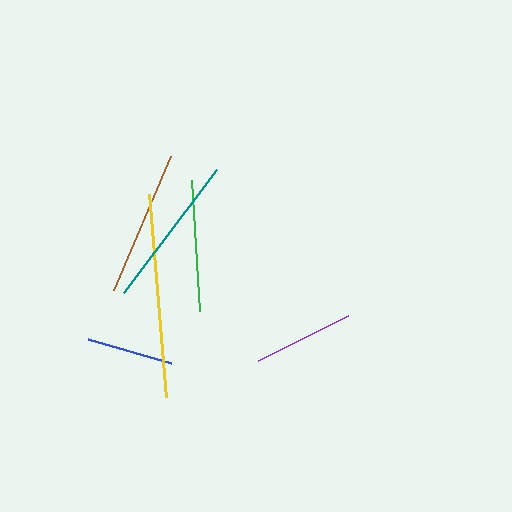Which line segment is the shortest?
The blue line is the shortest at approximately 86 pixels.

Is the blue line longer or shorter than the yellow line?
The yellow line is longer than the blue line.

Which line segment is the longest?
The yellow line is the longest at approximately 204 pixels.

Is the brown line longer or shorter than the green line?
The brown line is longer than the green line.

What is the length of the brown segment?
The brown segment is approximately 145 pixels long.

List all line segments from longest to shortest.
From longest to shortest: yellow, teal, brown, green, purple, blue.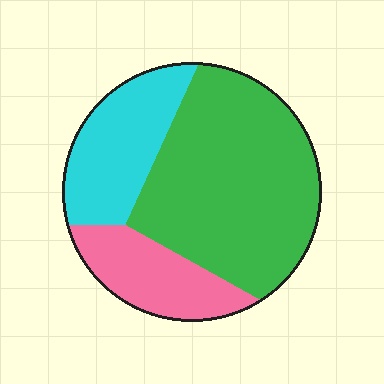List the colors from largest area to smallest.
From largest to smallest: green, cyan, pink.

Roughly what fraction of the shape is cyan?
Cyan takes up less than a quarter of the shape.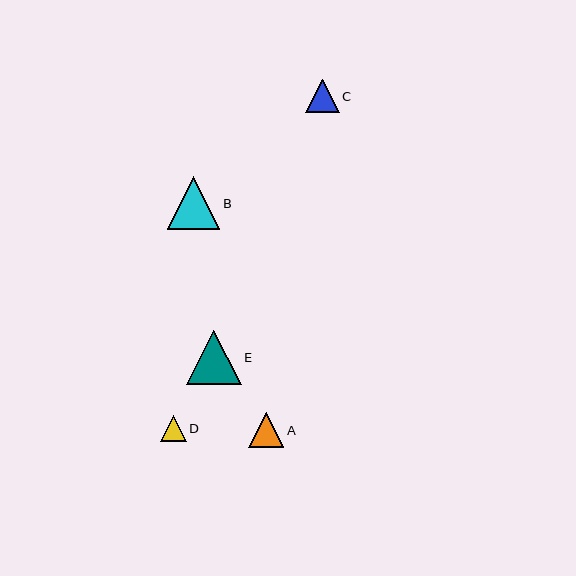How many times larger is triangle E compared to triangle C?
Triangle E is approximately 1.6 times the size of triangle C.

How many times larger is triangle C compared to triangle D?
Triangle C is approximately 1.3 times the size of triangle D.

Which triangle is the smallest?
Triangle D is the smallest with a size of approximately 26 pixels.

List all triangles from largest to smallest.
From largest to smallest: E, B, A, C, D.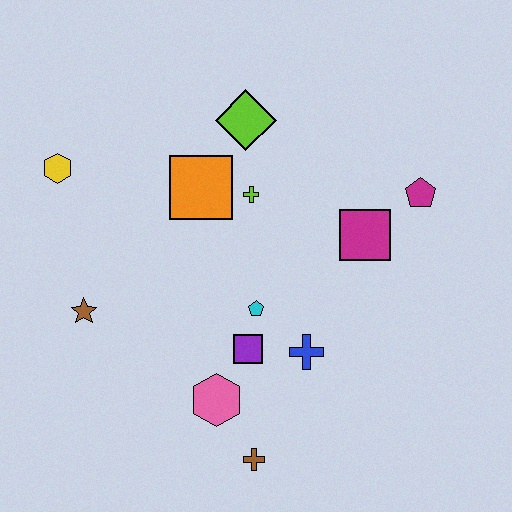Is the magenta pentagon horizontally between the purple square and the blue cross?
No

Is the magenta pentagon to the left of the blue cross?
No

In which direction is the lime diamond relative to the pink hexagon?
The lime diamond is above the pink hexagon.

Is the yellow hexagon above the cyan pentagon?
Yes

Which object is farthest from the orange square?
The brown cross is farthest from the orange square.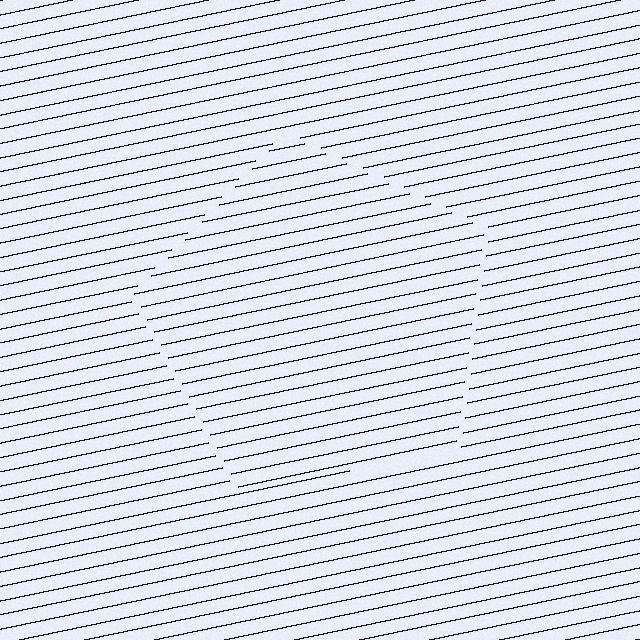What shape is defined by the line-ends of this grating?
An illusory pentagon. The interior of the shape contains the same grating, shifted by half a period — the contour is defined by the phase discontinuity where line-ends from the inner and outer gratings abut.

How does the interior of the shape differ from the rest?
The interior of the shape contains the same grating, shifted by half a period — the contour is defined by the phase discontinuity where line-ends from the inner and outer gratings abut.